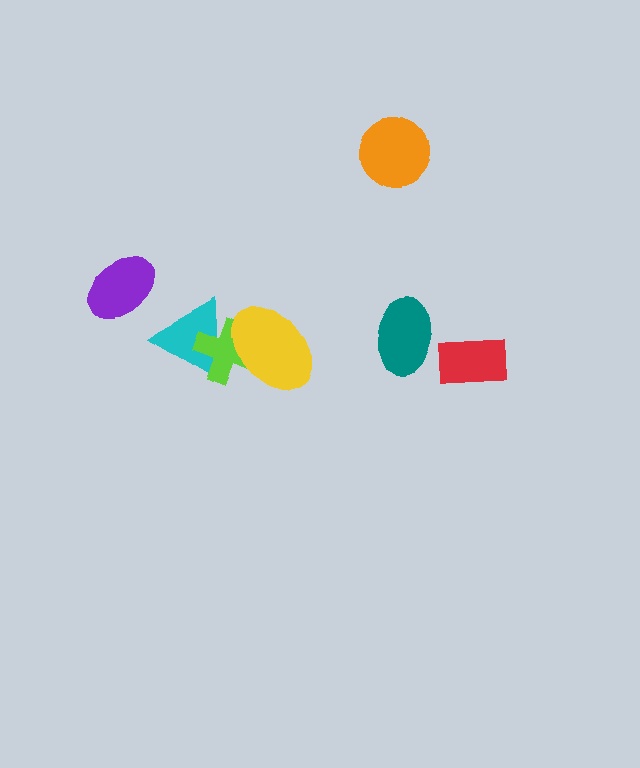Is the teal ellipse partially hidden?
No, no other shape covers it.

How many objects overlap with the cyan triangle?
2 objects overlap with the cyan triangle.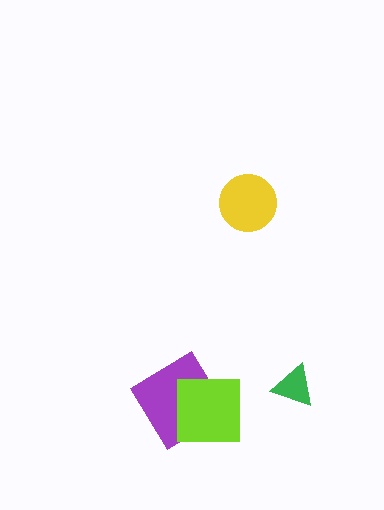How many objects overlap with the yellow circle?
0 objects overlap with the yellow circle.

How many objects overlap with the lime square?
1 object overlaps with the lime square.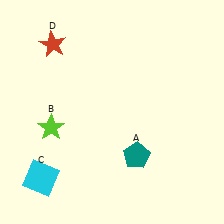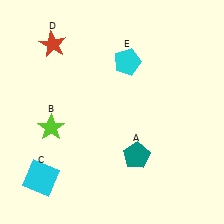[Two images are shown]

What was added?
A cyan pentagon (E) was added in Image 2.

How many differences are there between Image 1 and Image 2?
There is 1 difference between the two images.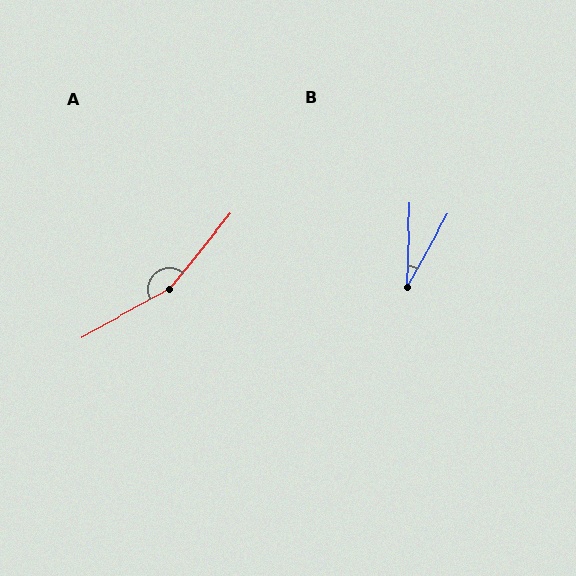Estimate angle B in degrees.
Approximately 27 degrees.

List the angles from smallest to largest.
B (27°), A (158°).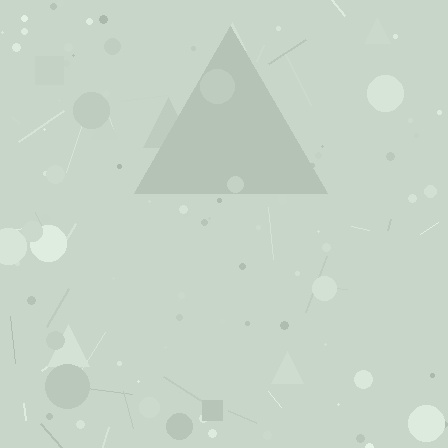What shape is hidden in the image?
A triangle is hidden in the image.